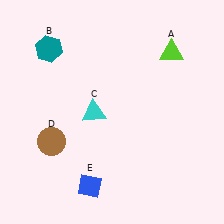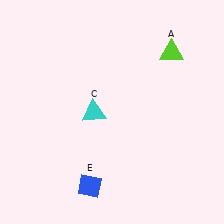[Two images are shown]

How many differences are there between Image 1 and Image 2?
There are 2 differences between the two images.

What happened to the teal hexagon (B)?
The teal hexagon (B) was removed in Image 2. It was in the top-left area of Image 1.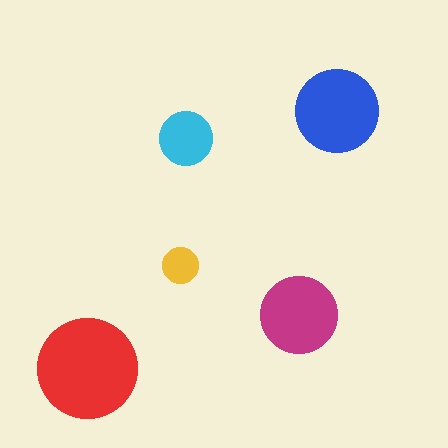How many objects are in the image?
There are 5 objects in the image.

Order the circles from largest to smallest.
the red one, the blue one, the magenta one, the cyan one, the yellow one.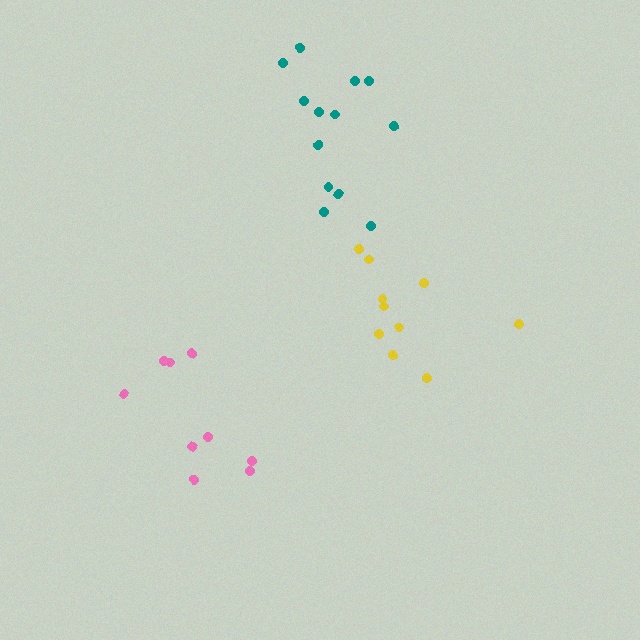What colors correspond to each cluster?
The clusters are colored: yellow, teal, pink.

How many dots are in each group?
Group 1: 10 dots, Group 2: 13 dots, Group 3: 9 dots (32 total).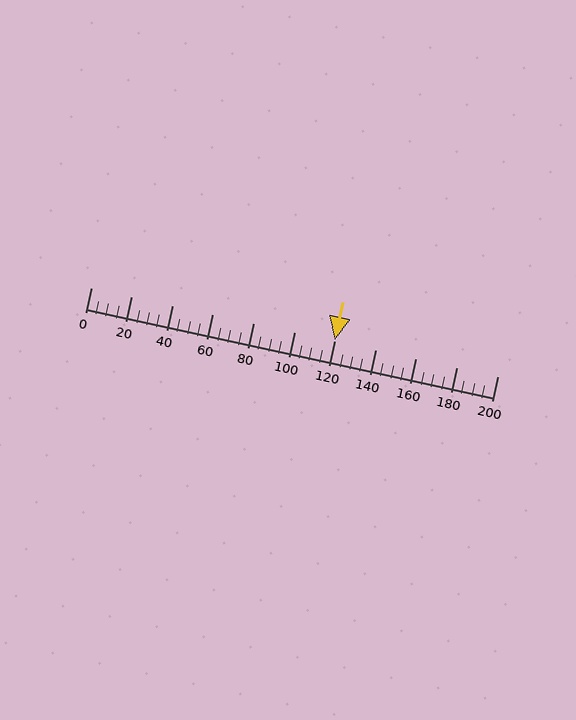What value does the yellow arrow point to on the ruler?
The yellow arrow points to approximately 120.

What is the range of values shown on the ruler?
The ruler shows values from 0 to 200.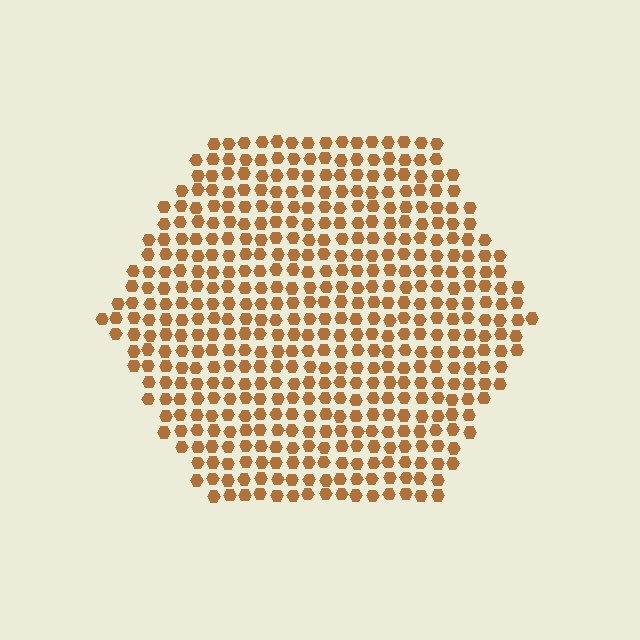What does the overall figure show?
The overall figure shows a hexagon.